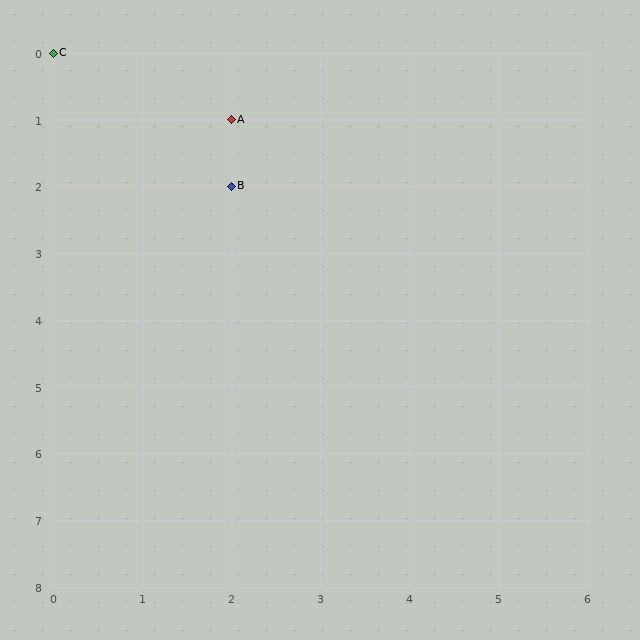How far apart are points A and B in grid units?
Points A and B are 1 row apart.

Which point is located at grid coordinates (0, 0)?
Point C is at (0, 0).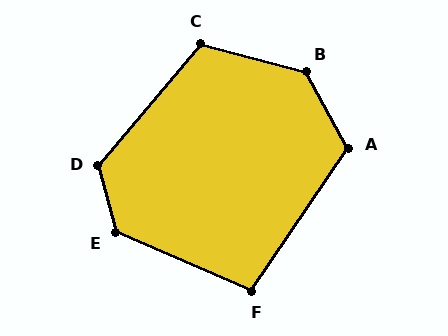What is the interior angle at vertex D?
Approximately 125 degrees (obtuse).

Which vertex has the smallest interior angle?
F, at approximately 101 degrees.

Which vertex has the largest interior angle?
B, at approximately 134 degrees.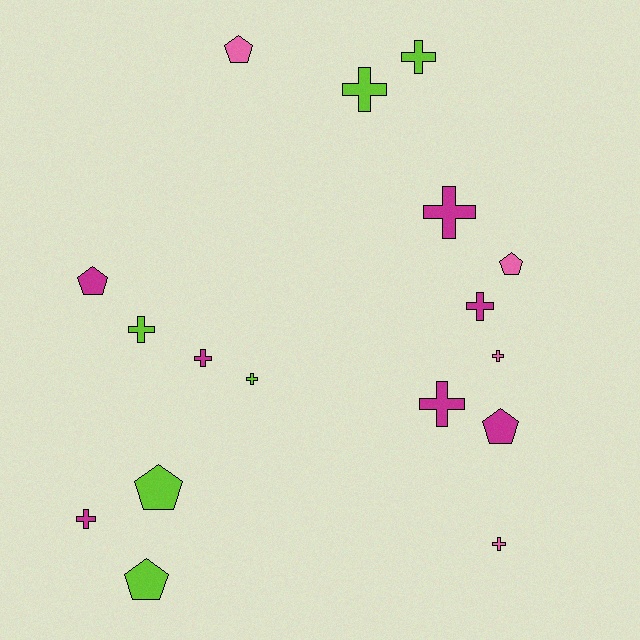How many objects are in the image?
There are 17 objects.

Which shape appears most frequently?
Cross, with 11 objects.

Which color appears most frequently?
Magenta, with 7 objects.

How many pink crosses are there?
There are 2 pink crosses.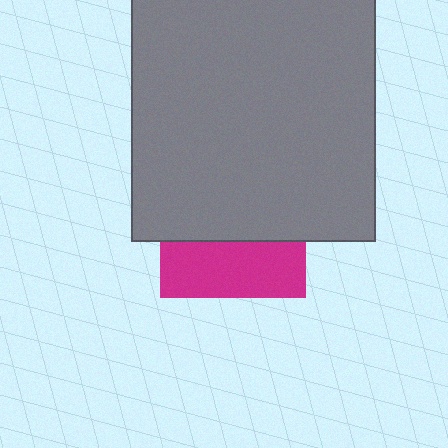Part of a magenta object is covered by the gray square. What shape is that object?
It is a square.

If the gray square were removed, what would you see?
You would see the complete magenta square.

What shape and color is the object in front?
The object in front is a gray square.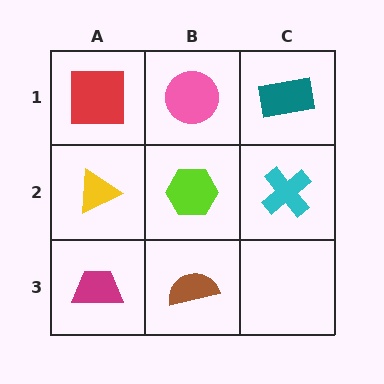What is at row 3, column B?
A brown semicircle.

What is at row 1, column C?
A teal rectangle.